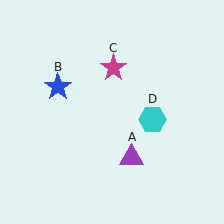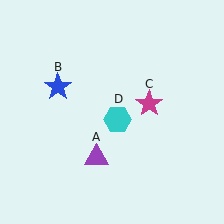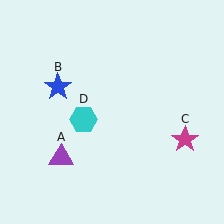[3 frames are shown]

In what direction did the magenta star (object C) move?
The magenta star (object C) moved down and to the right.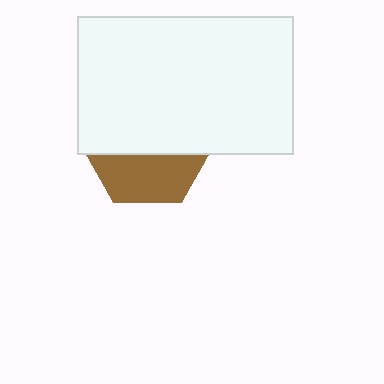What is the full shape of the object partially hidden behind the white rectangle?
The partially hidden object is a brown hexagon.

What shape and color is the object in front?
The object in front is a white rectangle.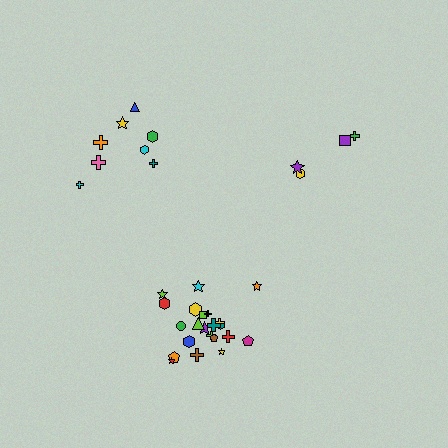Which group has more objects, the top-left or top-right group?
The top-left group.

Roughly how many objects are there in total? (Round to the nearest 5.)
Roughly 35 objects in total.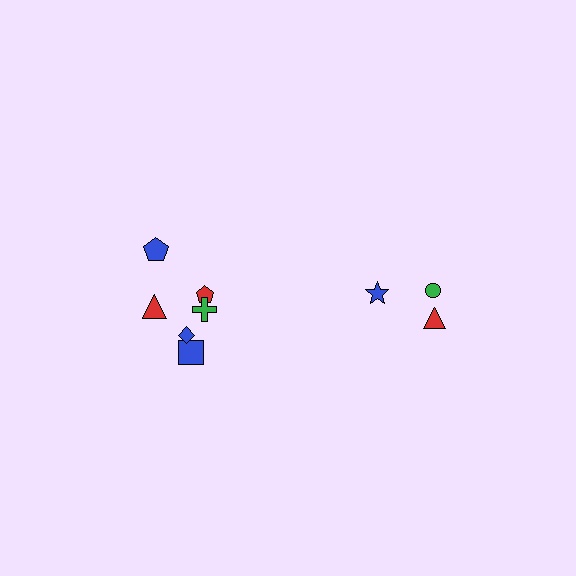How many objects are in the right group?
There are 3 objects.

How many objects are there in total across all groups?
There are 9 objects.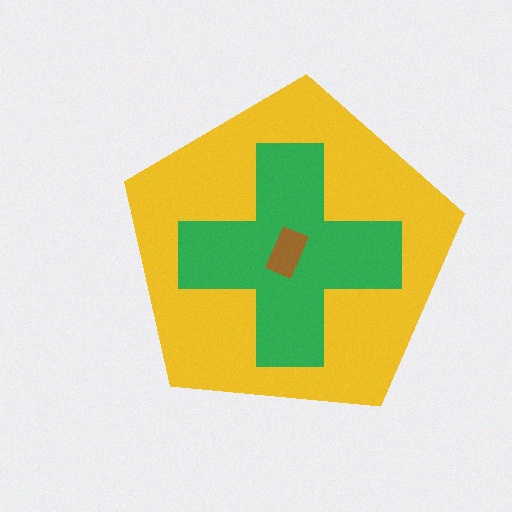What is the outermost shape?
The yellow pentagon.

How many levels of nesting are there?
3.